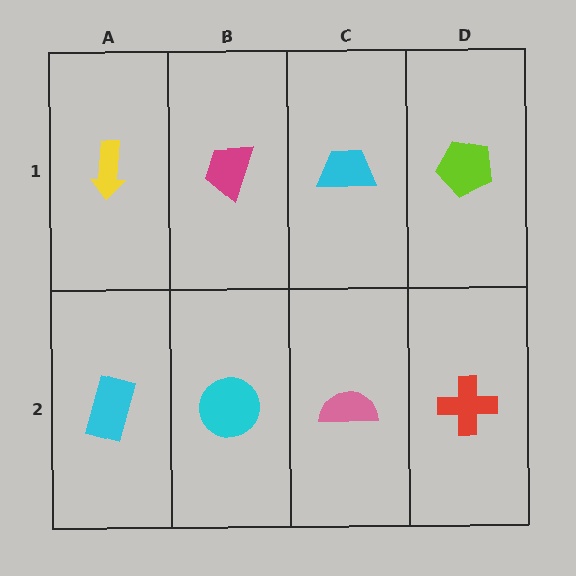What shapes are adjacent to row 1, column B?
A cyan circle (row 2, column B), a yellow arrow (row 1, column A), a cyan trapezoid (row 1, column C).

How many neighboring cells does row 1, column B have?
3.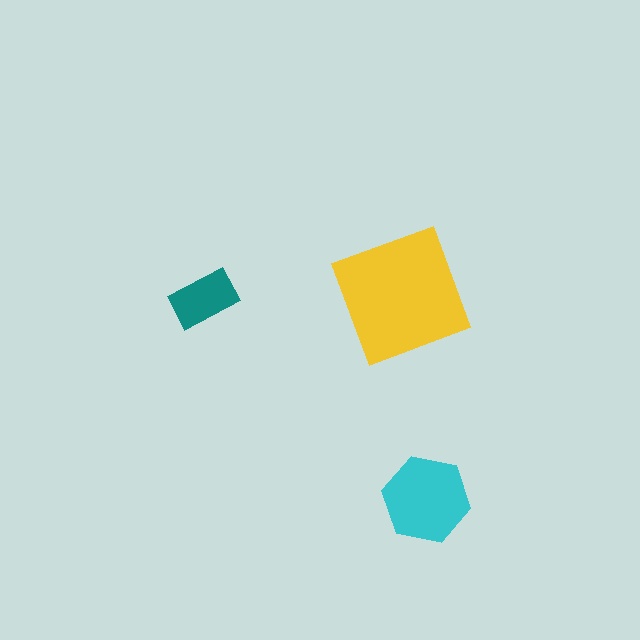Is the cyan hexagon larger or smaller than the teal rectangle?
Larger.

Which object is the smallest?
The teal rectangle.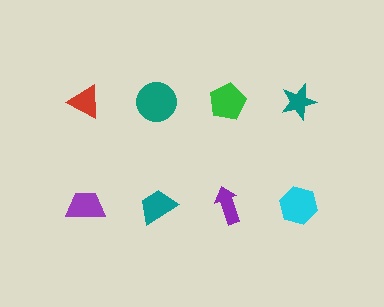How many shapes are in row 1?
4 shapes.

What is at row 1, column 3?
A green pentagon.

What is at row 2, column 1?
A purple trapezoid.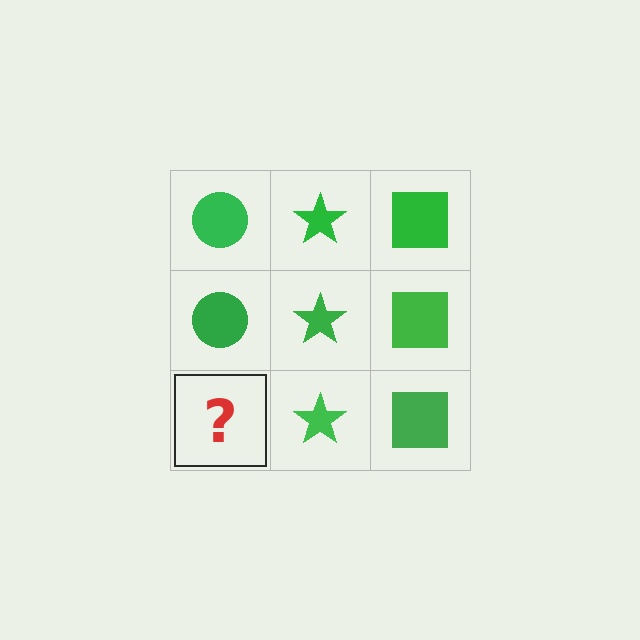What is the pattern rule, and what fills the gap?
The rule is that each column has a consistent shape. The gap should be filled with a green circle.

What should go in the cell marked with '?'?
The missing cell should contain a green circle.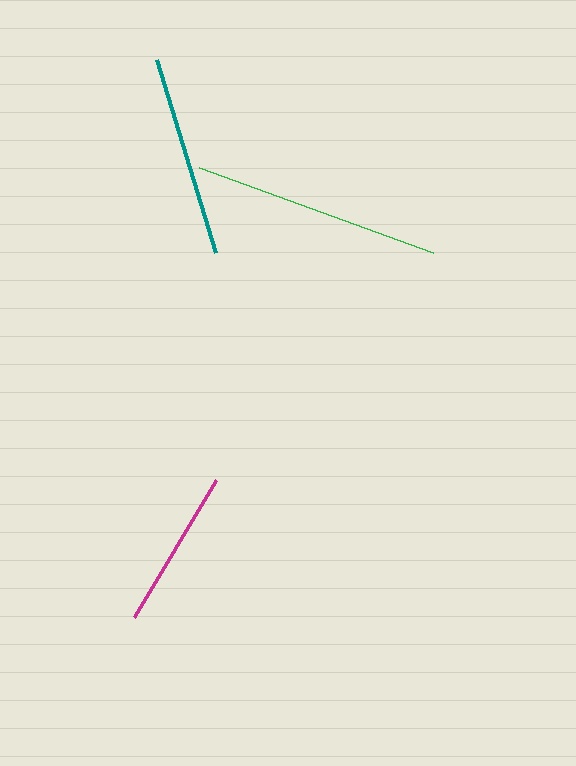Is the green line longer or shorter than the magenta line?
The green line is longer than the magenta line.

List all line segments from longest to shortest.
From longest to shortest: green, teal, magenta.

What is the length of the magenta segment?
The magenta segment is approximately 160 pixels long.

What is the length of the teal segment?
The teal segment is approximately 201 pixels long.